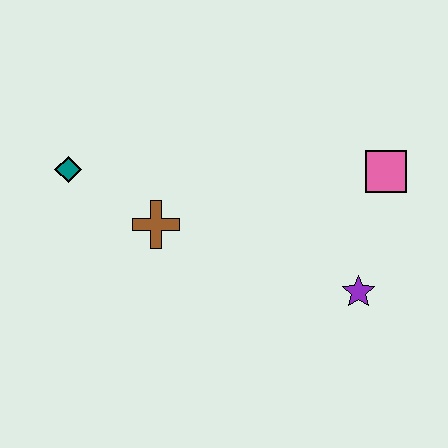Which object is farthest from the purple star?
The teal diamond is farthest from the purple star.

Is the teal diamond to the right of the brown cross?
No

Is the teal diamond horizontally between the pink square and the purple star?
No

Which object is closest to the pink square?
The purple star is closest to the pink square.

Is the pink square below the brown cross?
No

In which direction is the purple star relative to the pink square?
The purple star is below the pink square.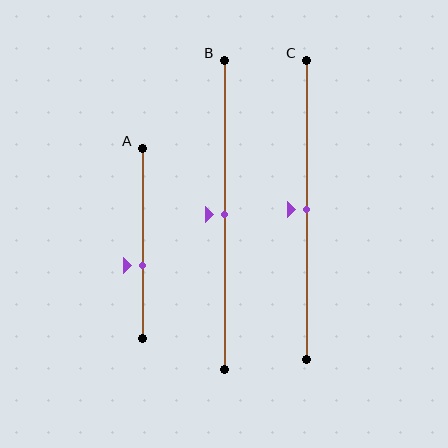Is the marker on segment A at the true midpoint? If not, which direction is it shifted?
No, the marker on segment A is shifted downward by about 12% of the segment length.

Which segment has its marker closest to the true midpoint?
Segment B has its marker closest to the true midpoint.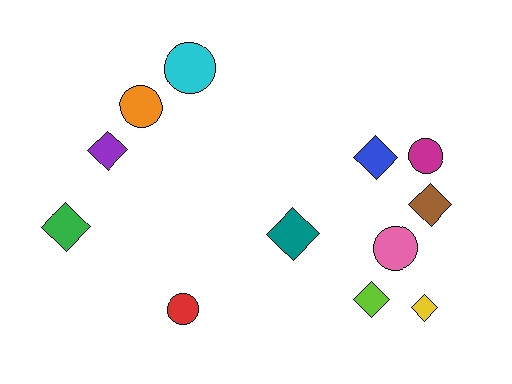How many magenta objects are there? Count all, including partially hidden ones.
There is 1 magenta object.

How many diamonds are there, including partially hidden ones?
There are 7 diamonds.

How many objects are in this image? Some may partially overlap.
There are 12 objects.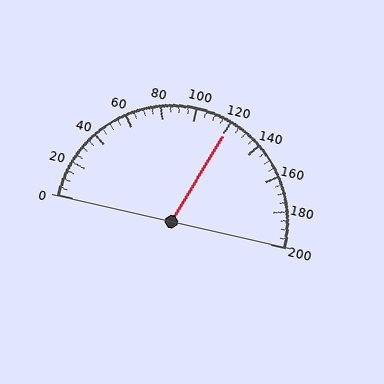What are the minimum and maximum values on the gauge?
The gauge ranges from 0 to 200.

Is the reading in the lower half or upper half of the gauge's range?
The reading is in the upper half of the range (0 to 200).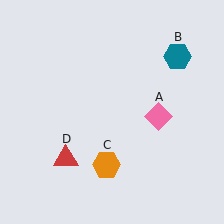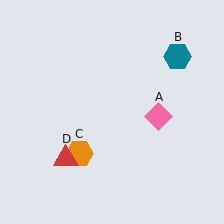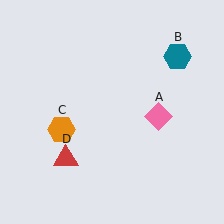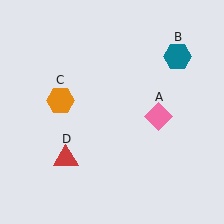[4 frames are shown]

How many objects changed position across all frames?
1 object changed position: orange hexagon (object C).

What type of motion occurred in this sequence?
The orange hexagon (object C) rotated clockwise around the center of the scene.